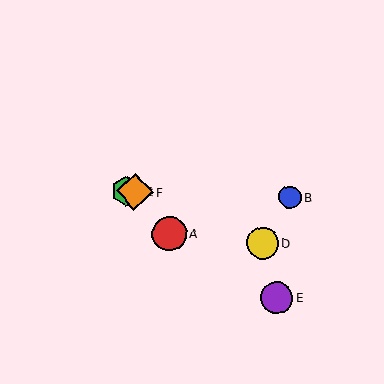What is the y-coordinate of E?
Object E is at y≈298.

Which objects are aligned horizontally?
Objects B, C, F are aligned horizontally.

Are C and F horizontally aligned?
Yes, both are at y≈191.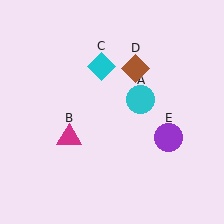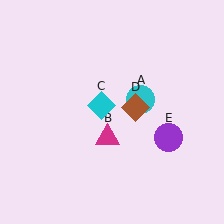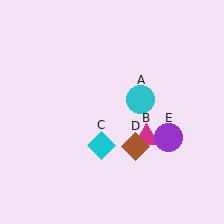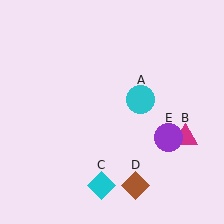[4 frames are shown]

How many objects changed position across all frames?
3 objects changed position: magenta triangle (object B), cyan diamond (object C), brown diamond (object D).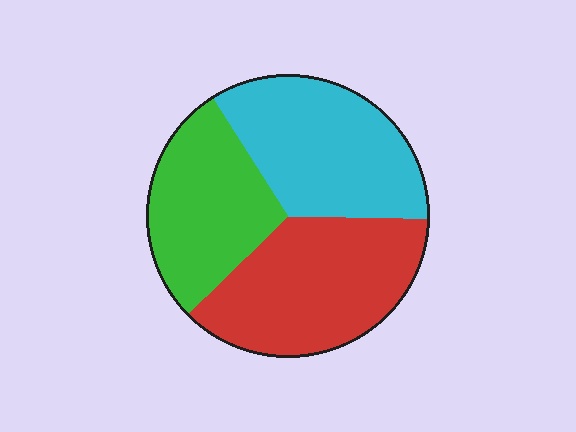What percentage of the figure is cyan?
Cyan takes up between a quarter and a half of the figure.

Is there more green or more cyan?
Cyan.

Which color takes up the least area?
Green, at roughly 30%.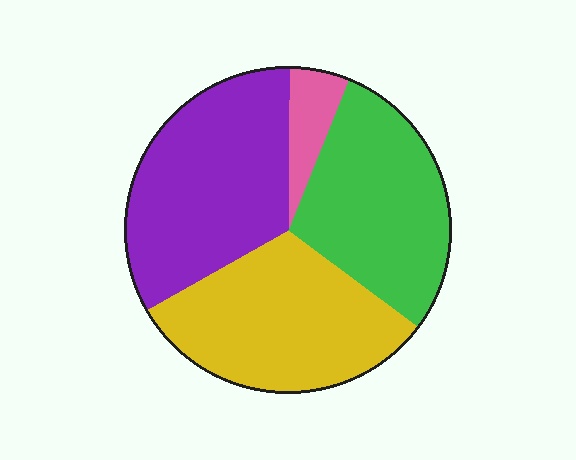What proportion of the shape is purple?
Purple covers about 35% of the shape.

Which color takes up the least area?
Pink, at roughly 5%.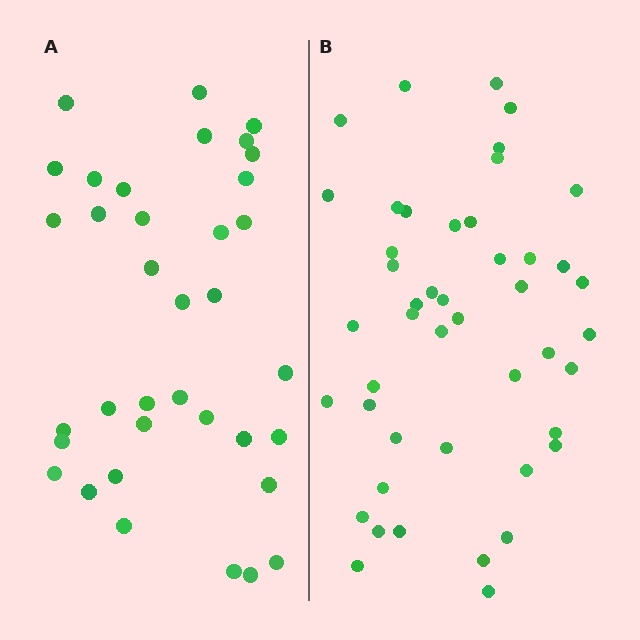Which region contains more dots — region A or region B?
Region B (the right region) has more dots.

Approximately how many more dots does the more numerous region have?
Region B has roughly 10 or so more dots than region A.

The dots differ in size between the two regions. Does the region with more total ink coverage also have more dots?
No. Region A has more total ink coverage because its dots are larger, but region B actually contains more individual dots. Total area can be misleading — the number of items is what matters here.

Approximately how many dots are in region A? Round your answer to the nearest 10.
About 40 dots. (The exact count is 36, which rounds to 40.)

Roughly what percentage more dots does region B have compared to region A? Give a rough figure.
About 30% more.